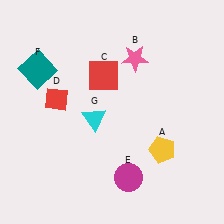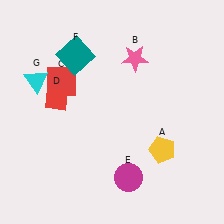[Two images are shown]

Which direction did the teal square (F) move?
The teal square (F) moved right.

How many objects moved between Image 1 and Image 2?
3 objects moved between the two images.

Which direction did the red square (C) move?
The red square (C) moved left.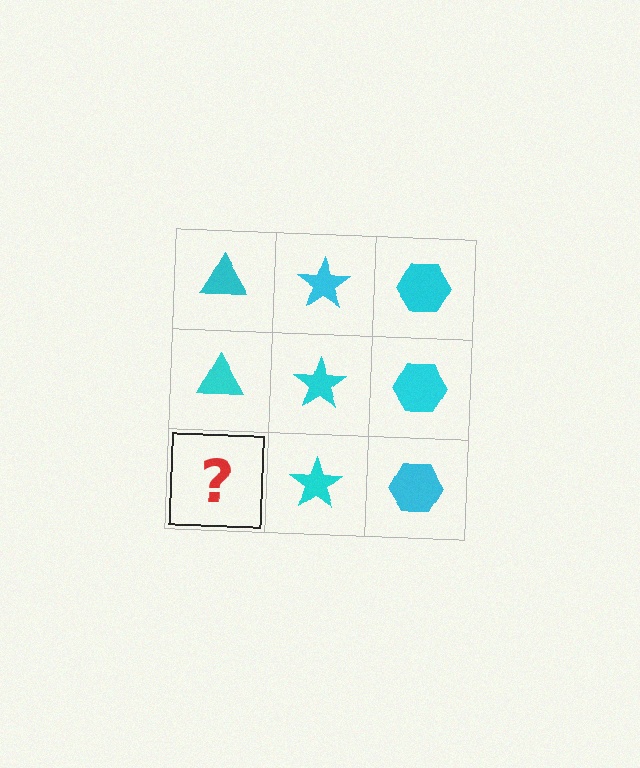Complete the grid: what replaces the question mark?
The question mark should be replaced with a cyan triangle.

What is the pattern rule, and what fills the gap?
The rule is that each column has a consistent shape. The gap should be filled with a cyan triangle.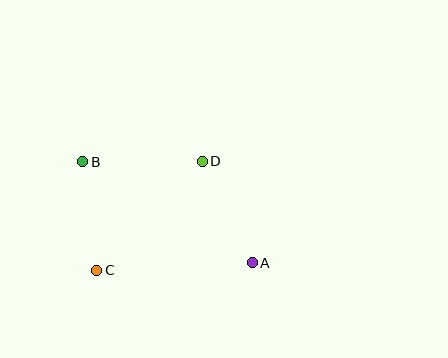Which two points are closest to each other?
Points B and C are closest to each other.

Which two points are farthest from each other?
Points A and B are farthest from each other.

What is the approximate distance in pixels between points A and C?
The distance between A and C is approximately 155 pixels.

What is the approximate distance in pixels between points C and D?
The distance between C and D is approximately 152 pixels.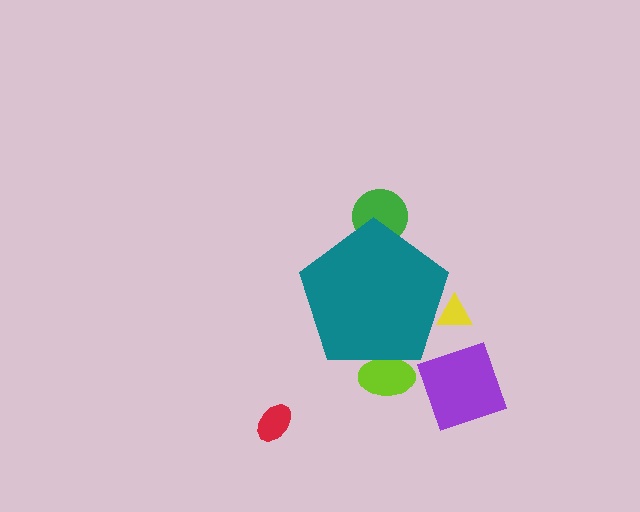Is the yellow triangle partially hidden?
Yes, the yellow triangle is partially hidden behind the teal pentagon.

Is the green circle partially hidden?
Yes, the green circle is partially hidden behind the teal pentagon.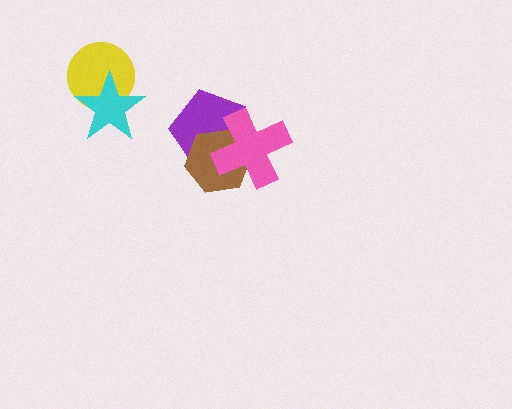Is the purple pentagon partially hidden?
Yes, it is partially covered by another shape.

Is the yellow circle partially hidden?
Yes, it is partially covered by another shape.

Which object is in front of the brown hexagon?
The pink cross is in front of the brown hexagon.